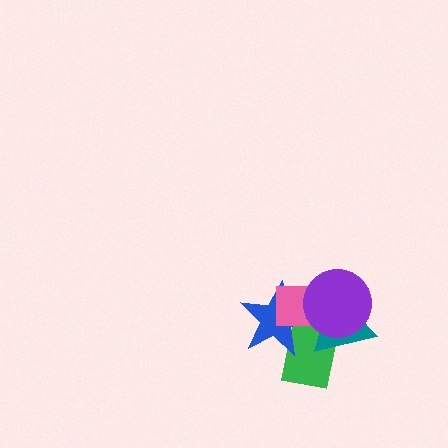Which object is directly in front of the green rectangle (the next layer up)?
The blue star is directly in front of the green rectangle.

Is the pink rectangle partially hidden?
Yes, it is partially covered by another shape.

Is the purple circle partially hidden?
No, no other shape covers it.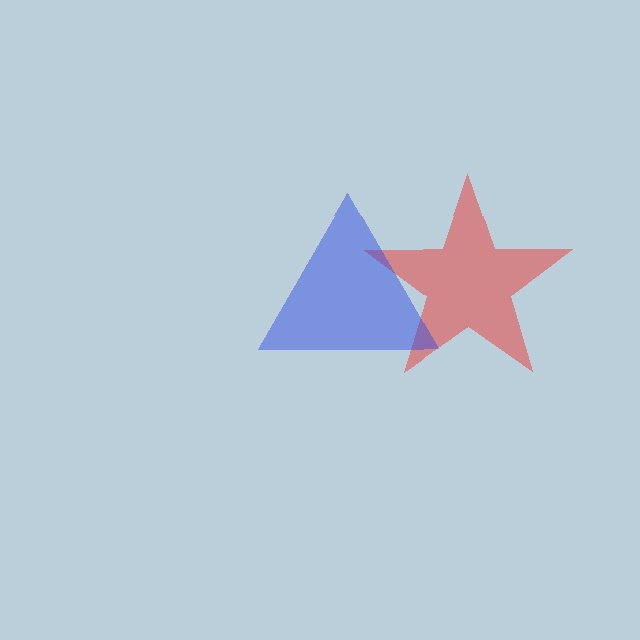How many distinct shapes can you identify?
There are 2 distinct shapes: a red star, a blue triangle.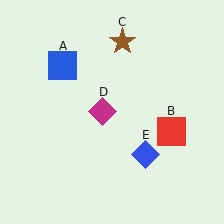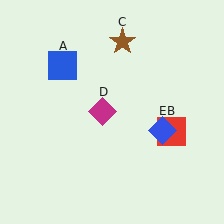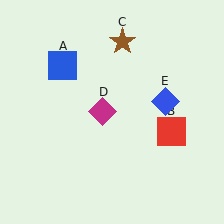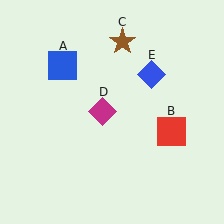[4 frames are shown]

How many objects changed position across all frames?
1 object changed position: blue diamond (object E).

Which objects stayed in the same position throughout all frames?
Blue square (object A) and red square (object B) and brown star (object C) and magenta diamond (object D) remained stationary.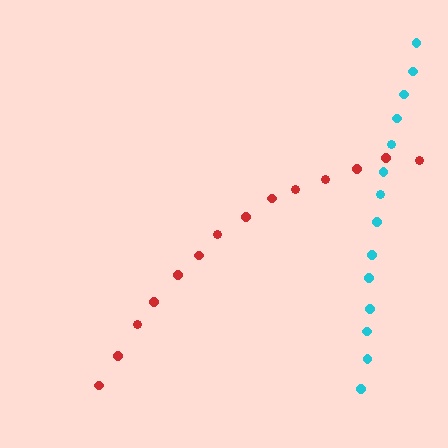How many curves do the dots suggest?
There are 2 distinct paths.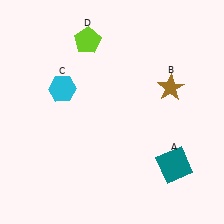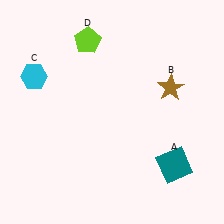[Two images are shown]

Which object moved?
The cyan hexagon (C) moved left.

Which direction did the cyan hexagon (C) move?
The cyan hexagon (C) moved left.